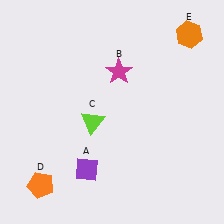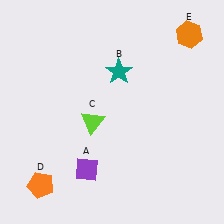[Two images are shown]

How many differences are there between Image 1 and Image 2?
There is 1 difference between the two images.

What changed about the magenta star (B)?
In Image 1, B is magenta. In Image 2, it changed to teal.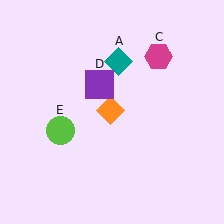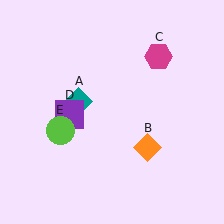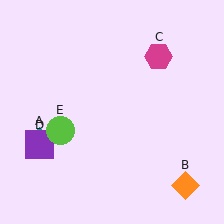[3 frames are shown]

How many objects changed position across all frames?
3 objects changed position: teal diamond (object A), orange diamond (object B), purple square (object D).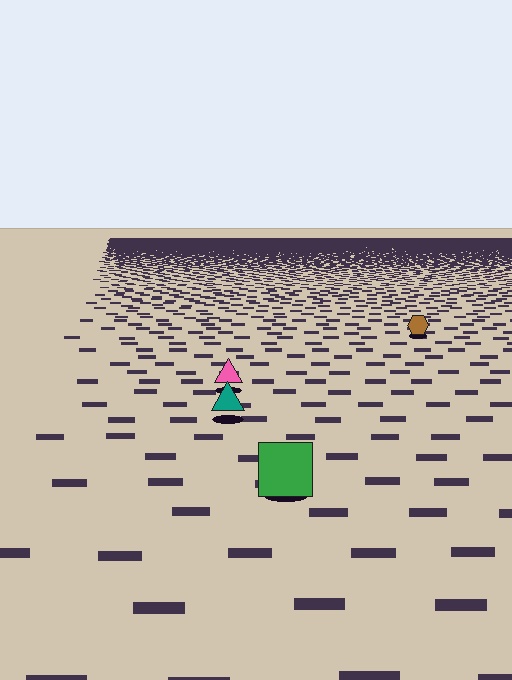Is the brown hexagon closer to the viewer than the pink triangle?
No. The pink triangle is closer — you can tell from the texture gradient: the ground texture is coarser near it.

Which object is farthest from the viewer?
The brown hexagon is farthest from the viewer. It appears smaller and the ground texture around it is denser.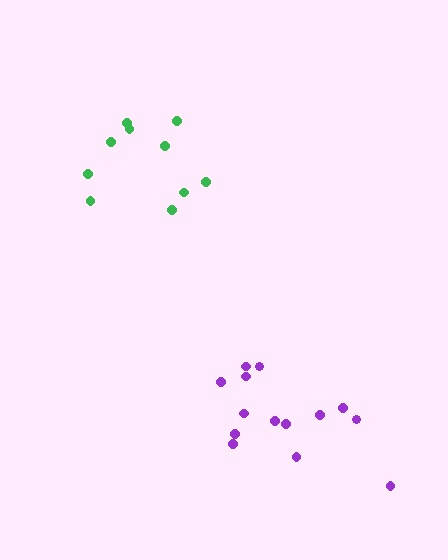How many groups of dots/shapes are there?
There are 2 groups.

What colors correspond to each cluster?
The clusters are colored: green, purple.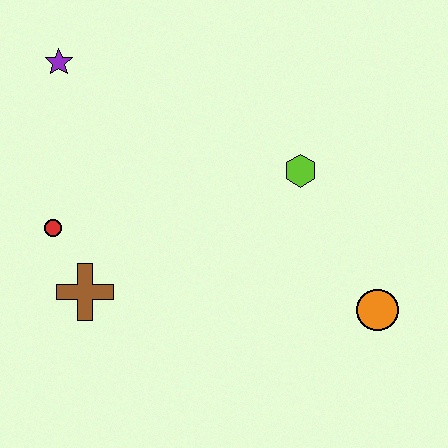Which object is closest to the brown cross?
The red circle is closest to the brown cross.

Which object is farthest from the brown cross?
The orange circle is farthest from the brown cross.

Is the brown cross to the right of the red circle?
Yes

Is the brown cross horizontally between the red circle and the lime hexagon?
Yes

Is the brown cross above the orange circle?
Yes